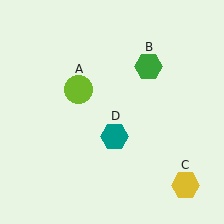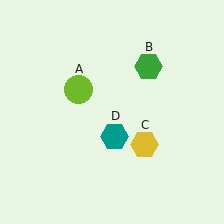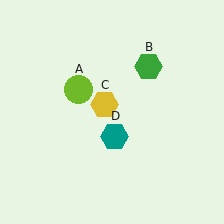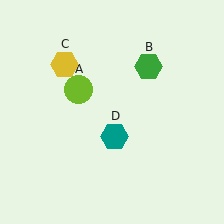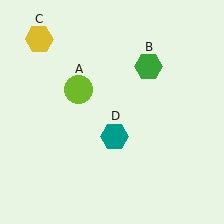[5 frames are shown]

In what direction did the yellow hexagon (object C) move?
The yellow hexagon (object C) moved up and to the left.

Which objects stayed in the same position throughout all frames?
Lime circle (object A) and green hexagon (object B) and teal hexagon (object D) remained stationary.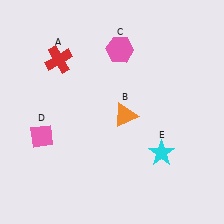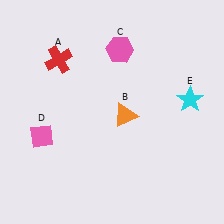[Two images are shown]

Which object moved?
The cyan star (E) moved up.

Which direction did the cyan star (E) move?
The cyan star (E) moved up.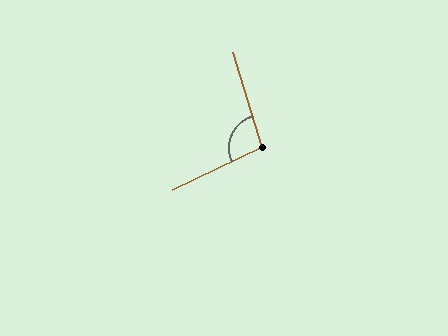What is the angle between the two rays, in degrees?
Approximately 99 degrees.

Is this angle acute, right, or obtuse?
It is obtuse.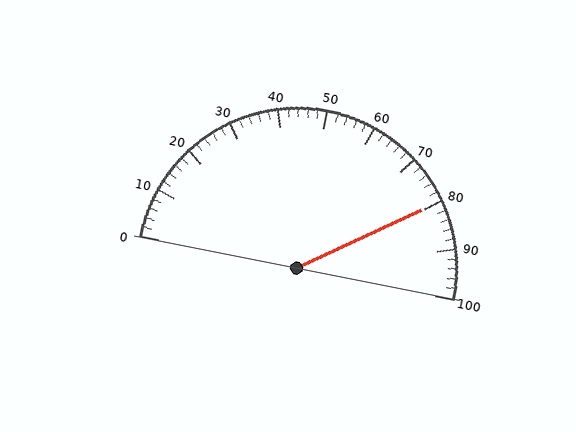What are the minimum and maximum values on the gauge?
The gauge ranges from 0 to 100.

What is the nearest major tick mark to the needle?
The nearest major tick mark is 80.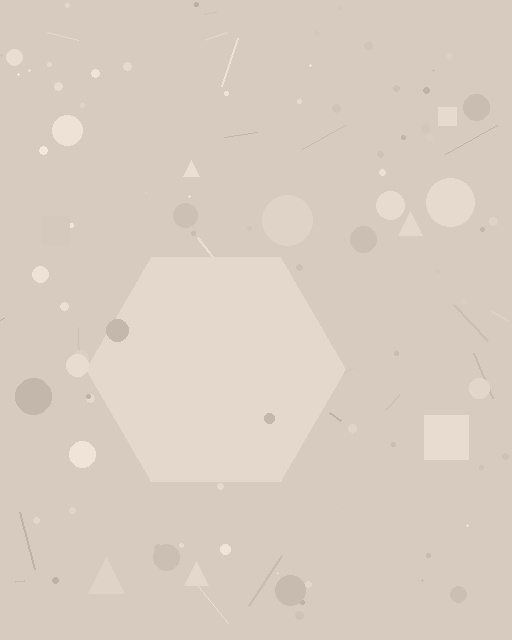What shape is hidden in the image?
A hexagon is hidden in the image.